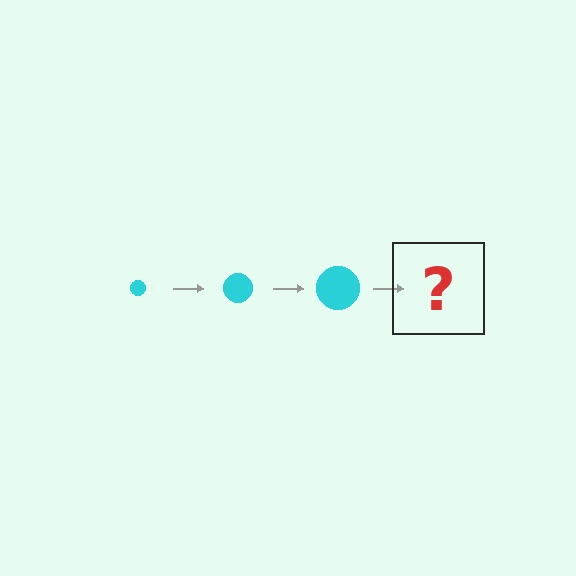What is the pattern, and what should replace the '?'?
The pattern is that the circle gets progressively larger each step. The '?' should be a cyan circle, larger than the previous one.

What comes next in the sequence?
The next element should be a cyan circle, larger than the previous one.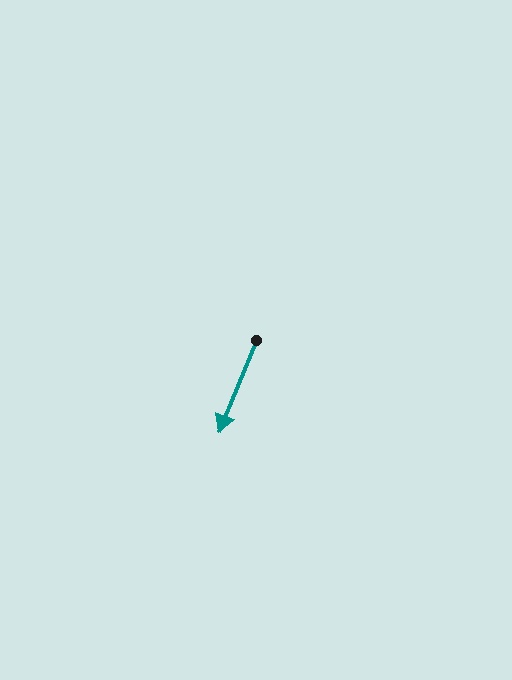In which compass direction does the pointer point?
South.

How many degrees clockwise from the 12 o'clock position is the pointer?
Approximately 202 degrees.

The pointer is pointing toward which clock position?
Roughly 7 o'clock.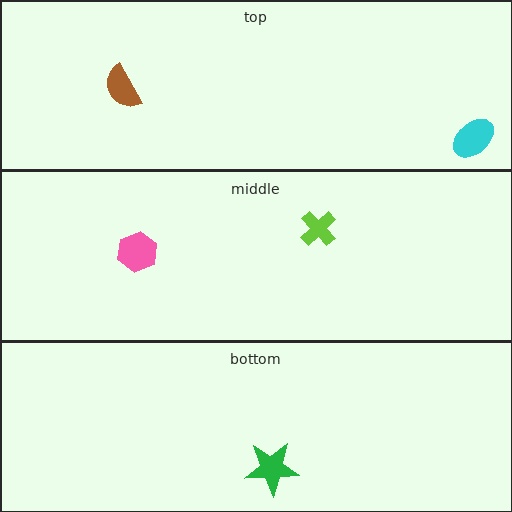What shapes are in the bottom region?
The green star.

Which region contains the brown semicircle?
The top region.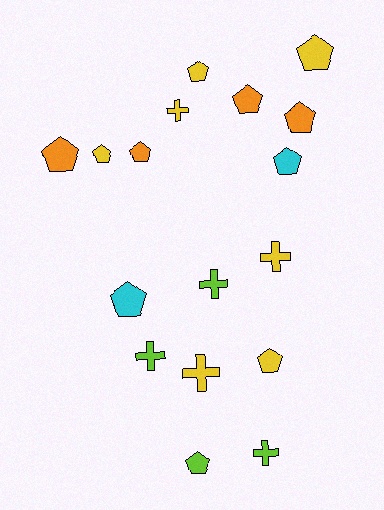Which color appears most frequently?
Yellow, with 7 objects.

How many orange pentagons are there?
There are 4 orange pentagons.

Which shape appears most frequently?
Pentagon, with 11 objects.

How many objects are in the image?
There are 17 objects.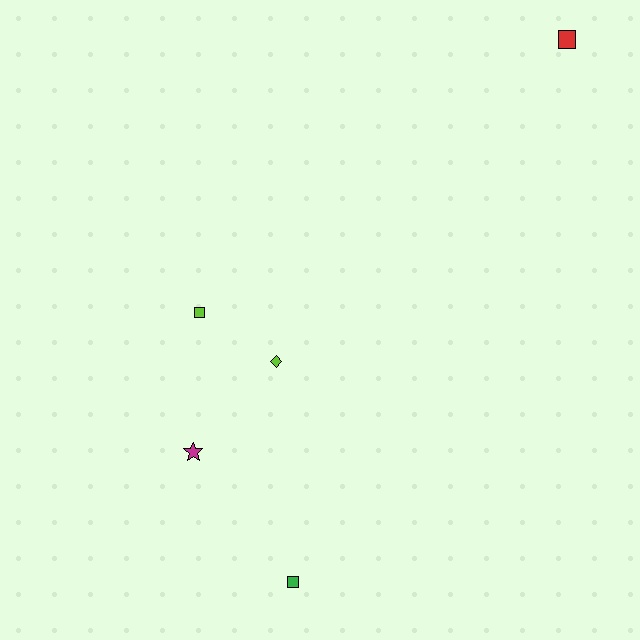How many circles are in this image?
There are no circles.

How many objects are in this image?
There are 5 objects.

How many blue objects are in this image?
There are no blue objects.